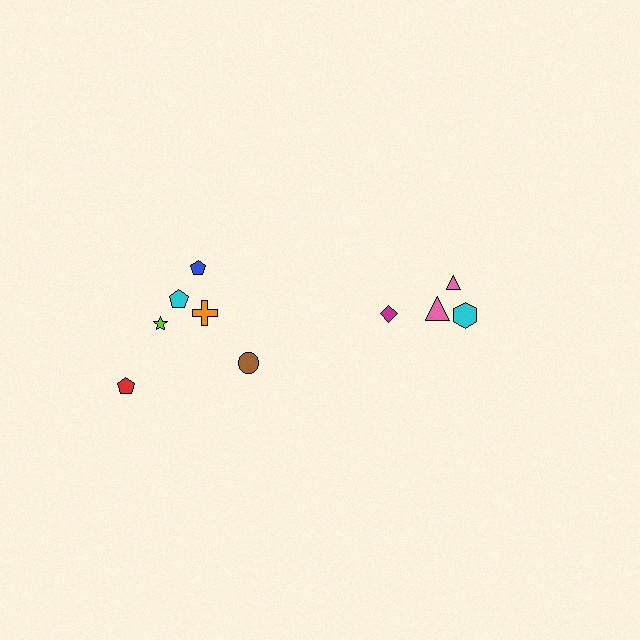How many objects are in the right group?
There are 4 objects.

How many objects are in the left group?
There are 6 objects.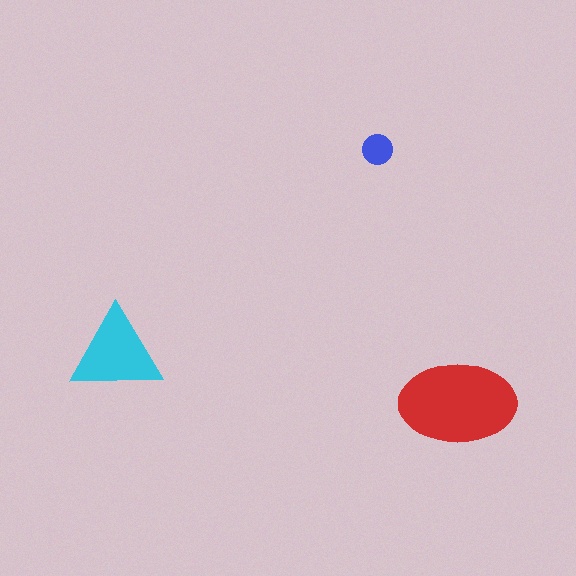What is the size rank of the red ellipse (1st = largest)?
1st.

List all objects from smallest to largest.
The blue circle, the cyan triangle, the red ellipse.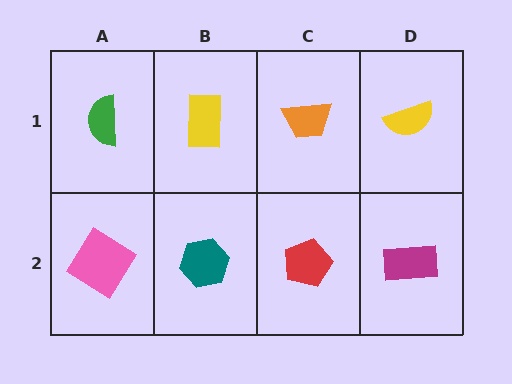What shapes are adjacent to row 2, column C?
An orange trapezoid (row 1, column C), a teal hexagon (row 2, column B), a magenta rectangle (row 2, column D).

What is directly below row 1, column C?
A red pentagon.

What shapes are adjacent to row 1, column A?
A pink diamond (row 2, column A), a yellow rectangle (row 1, column B).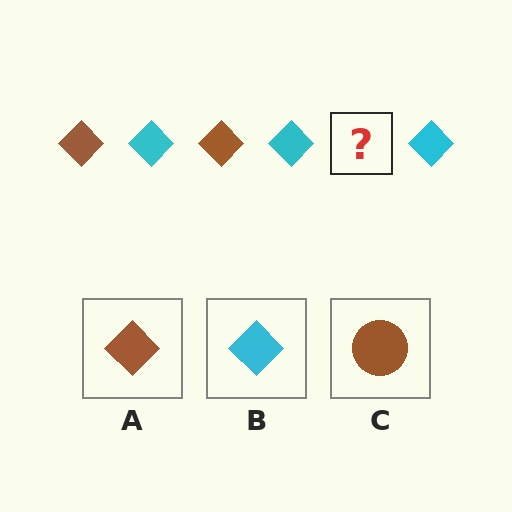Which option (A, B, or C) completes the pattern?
A.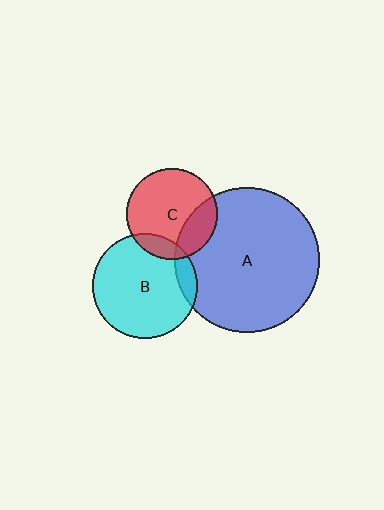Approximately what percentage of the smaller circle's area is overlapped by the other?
Approximately 10%.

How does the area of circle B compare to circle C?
Approximately 1.4 times.